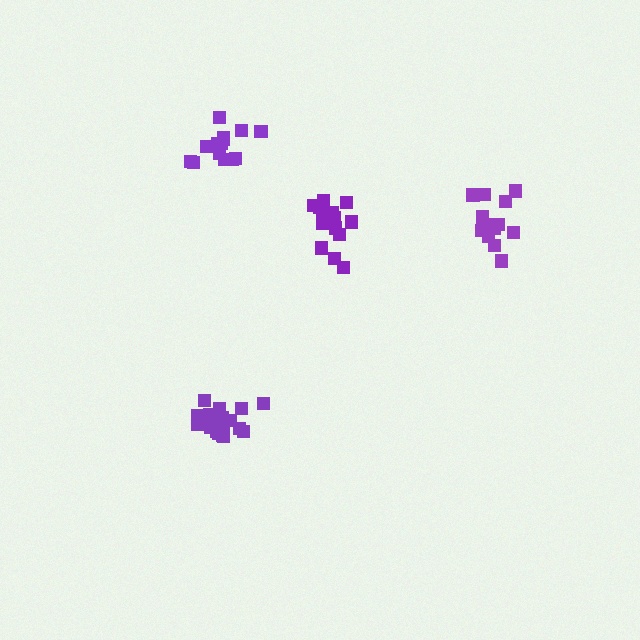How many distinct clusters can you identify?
There are 4 distinct clusters.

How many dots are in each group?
Group 1: 20 dots, Group 2: 15 dots, Group 3: 15 dots, Group 4: 15 dots (65 total).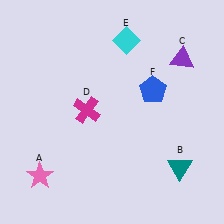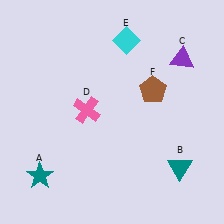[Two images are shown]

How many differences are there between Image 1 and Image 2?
There are 3 differences between the two images.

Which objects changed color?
A changed from pink to teal. D changed from magenta to pink. F changed from blue to brown.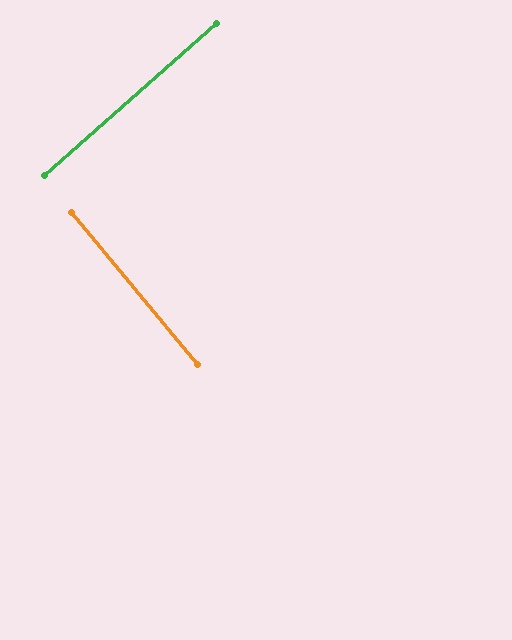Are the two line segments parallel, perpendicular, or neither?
Perpendicular — they meet at approximately 88°.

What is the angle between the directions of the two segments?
Approximately 88 degrees.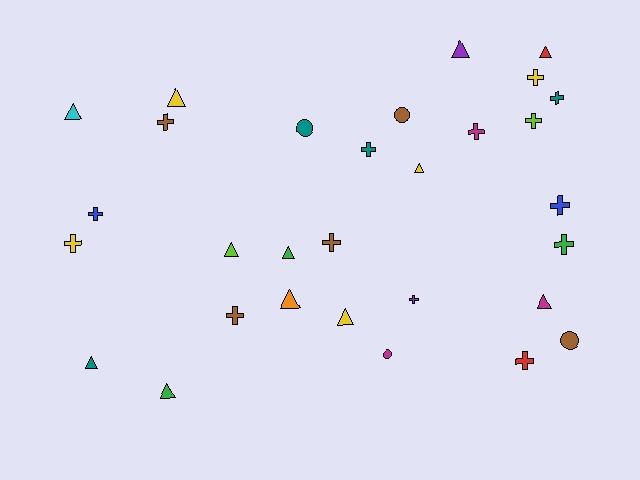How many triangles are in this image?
There are 12 triangles.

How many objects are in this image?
There are 30 objects.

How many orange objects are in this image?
There is 1 orange object.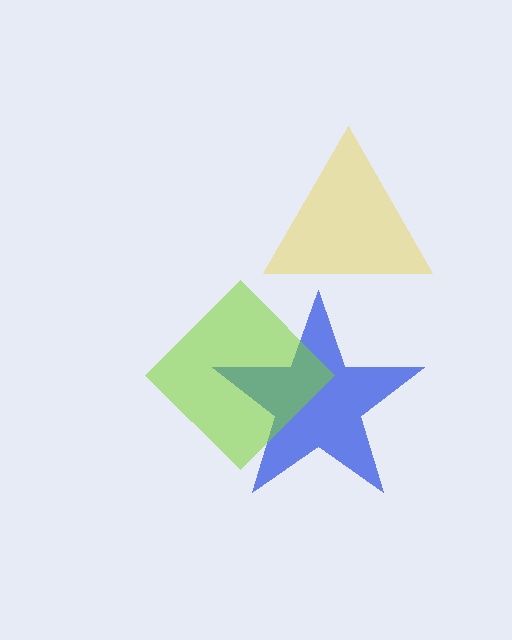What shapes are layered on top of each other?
The layered shapes are: a blue star, a yellow triangle, a lime diamond.